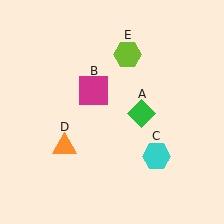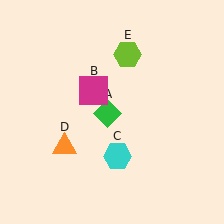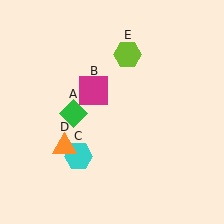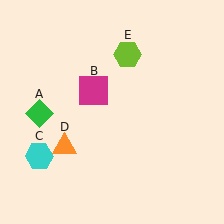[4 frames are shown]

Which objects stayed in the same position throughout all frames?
Magenta square (object B) and orange triangle (object D) and lime hexagon (object E) remained stationary.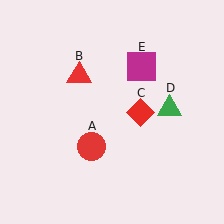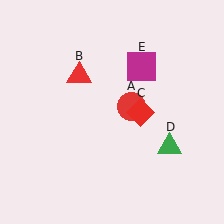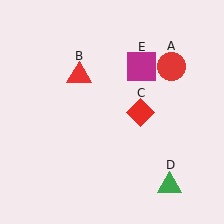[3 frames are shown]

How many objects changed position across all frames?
2 objects changed position: red circle (object A), green triangle (object D).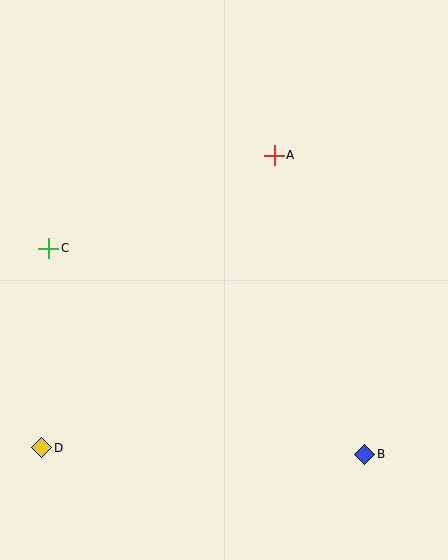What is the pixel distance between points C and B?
The distance between C and B is 377 pixels.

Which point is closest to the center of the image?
Point A at (274, 155) is closest to the center.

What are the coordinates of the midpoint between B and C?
The midpoint between B and C is at (207, 351).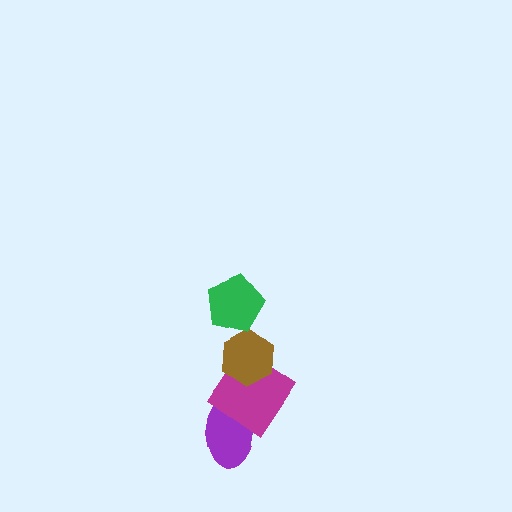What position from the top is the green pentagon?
The green pentagon is 1st from the top.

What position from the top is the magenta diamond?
The magenta diamond is 3rd from the top.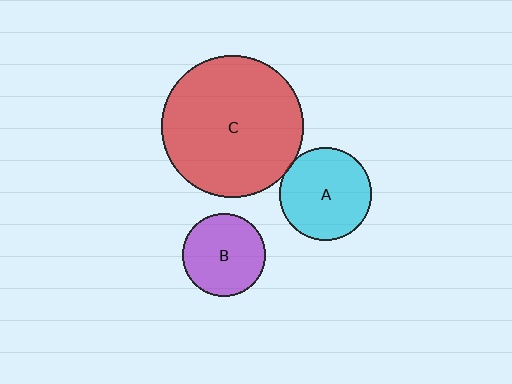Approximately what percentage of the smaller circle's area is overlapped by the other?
Approximately 5%.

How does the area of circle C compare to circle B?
Approximately 2.9 times.